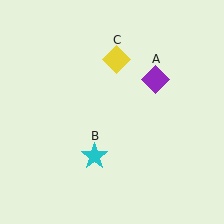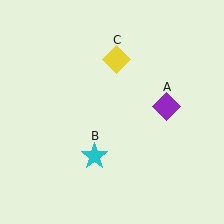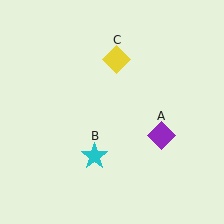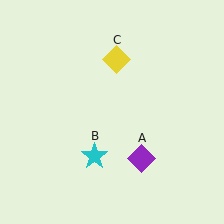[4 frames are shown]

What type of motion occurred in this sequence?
The purple diamond (object A) rotated clockwise around the center of the scene.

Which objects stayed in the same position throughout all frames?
Cyan star (object B) and yellow diamond (object C) remained stationary.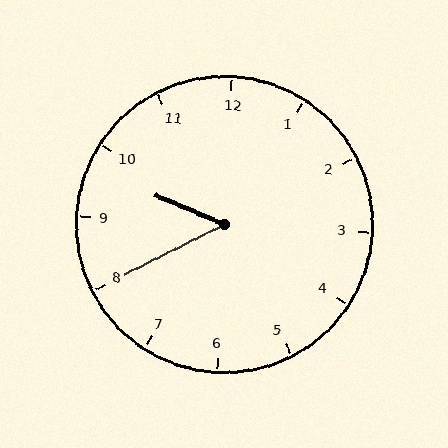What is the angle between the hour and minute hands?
Approximately 50 degrees.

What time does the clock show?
9:40.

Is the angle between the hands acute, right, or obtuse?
It is acute.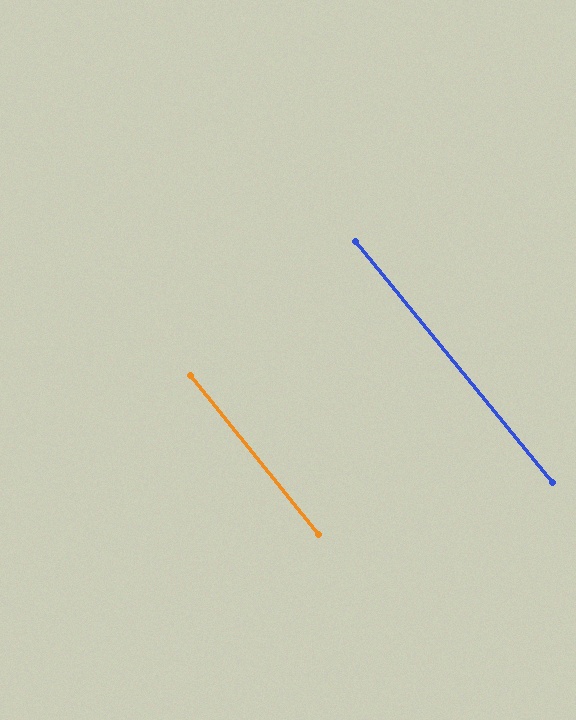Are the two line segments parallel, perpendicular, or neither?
Parallel — their directions differ by only 0.2°.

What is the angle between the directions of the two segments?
Approximately 0 degrees.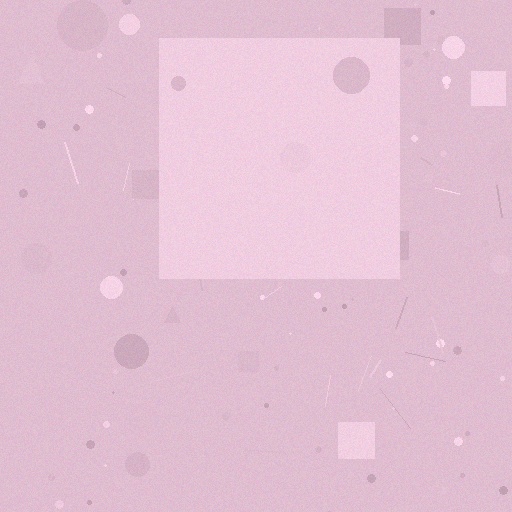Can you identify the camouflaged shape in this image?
The camouflaged shape is a square.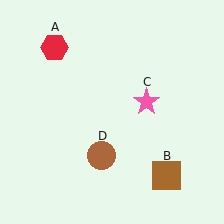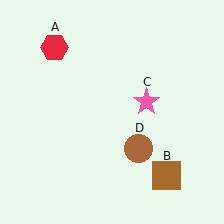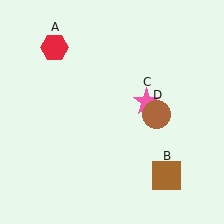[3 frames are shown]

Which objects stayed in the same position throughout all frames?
Red hexagon (object A) and brown square (object B) and pink star (object C) remained stationary.